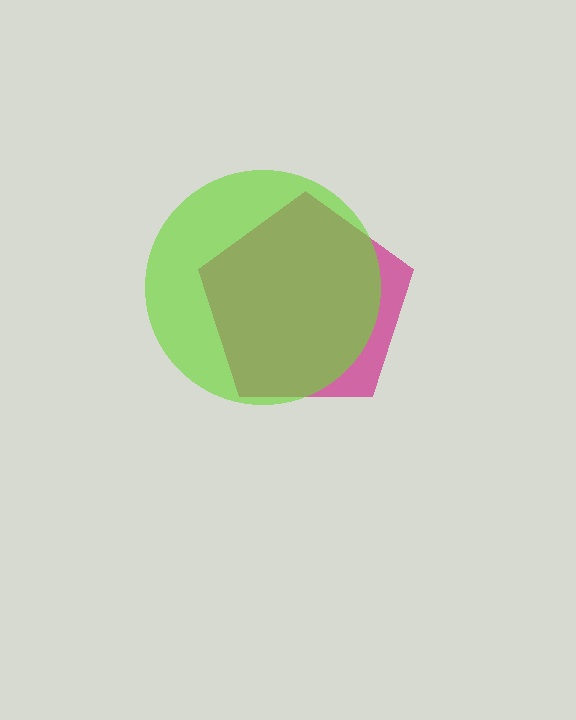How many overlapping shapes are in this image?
There are 2 overlapping shapes in the image.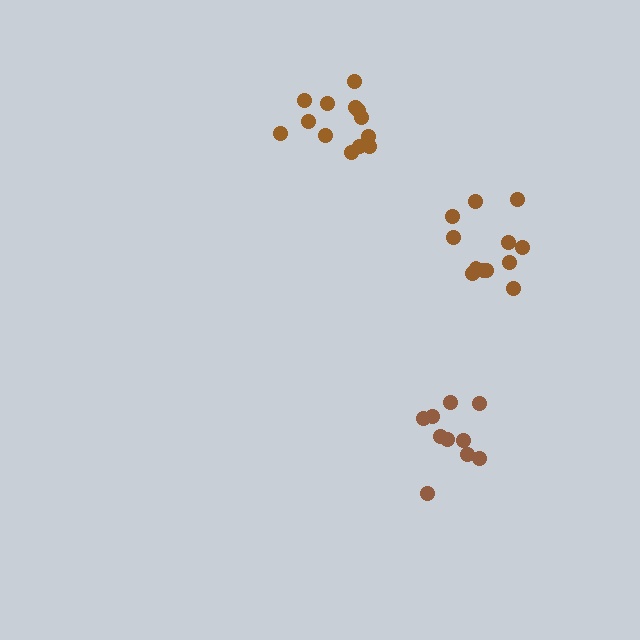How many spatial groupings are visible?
There are 3 spatial groupings.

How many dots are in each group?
Group 1: 12 dots, Group 2: 13 dots, Group 3: 10 dots (35 total).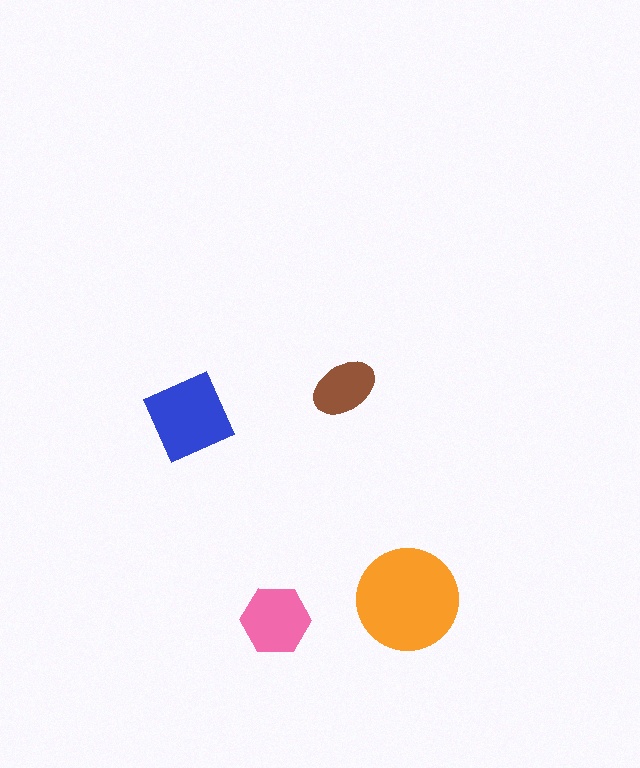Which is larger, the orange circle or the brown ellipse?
The orange circle.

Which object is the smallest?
The brown ellipse.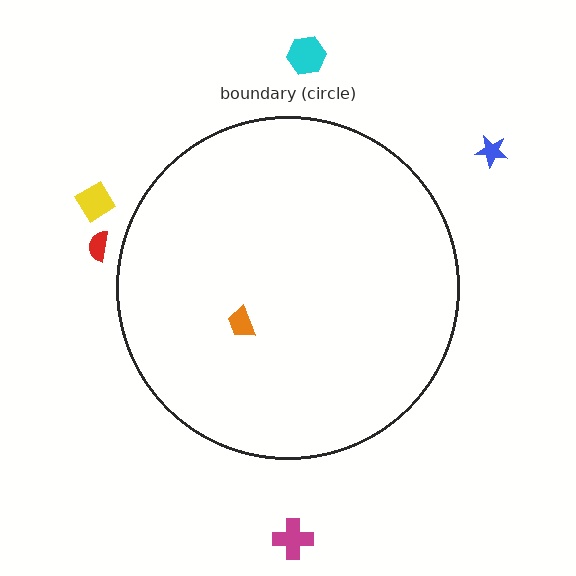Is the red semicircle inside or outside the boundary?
Outside.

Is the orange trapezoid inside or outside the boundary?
Inside.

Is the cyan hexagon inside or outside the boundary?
Outside.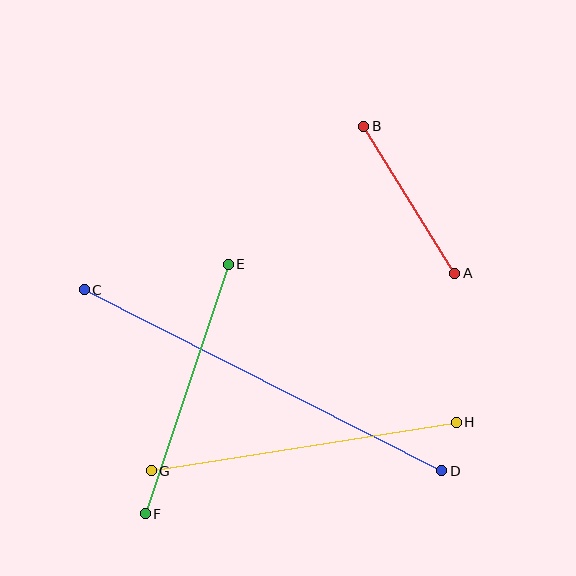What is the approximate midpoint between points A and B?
The midpoint is at approximately (409, 200) pixels.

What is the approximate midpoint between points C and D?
The midpoint is at approximately (263, 380) pixels.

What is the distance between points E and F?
The distance is approximately 263 pixels.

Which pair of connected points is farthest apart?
Points C and D are farthest apart.